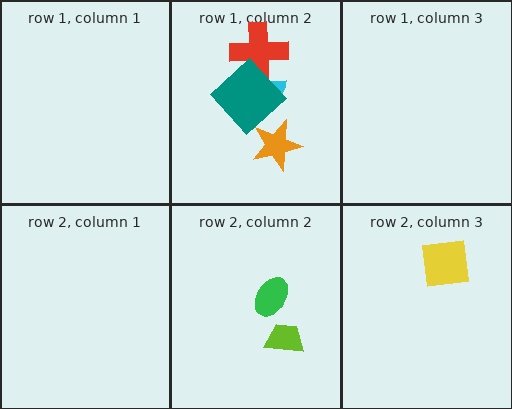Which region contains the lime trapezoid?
The row 2, column 2 region.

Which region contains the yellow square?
The row 2, column 3 region.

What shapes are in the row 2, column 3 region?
The yellow square.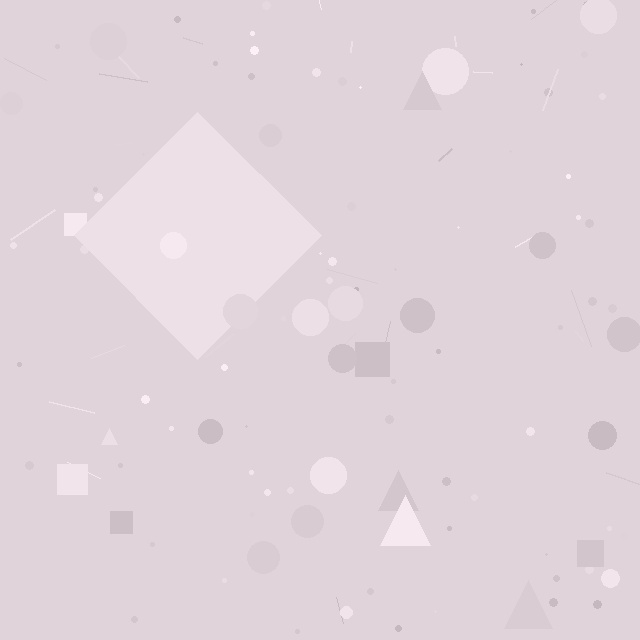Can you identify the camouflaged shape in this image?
The camouflaged shape is a diamond.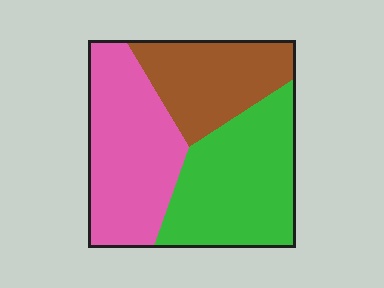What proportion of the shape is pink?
Pink covers 37% of the shape.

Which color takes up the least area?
Brown, at roughly 25%.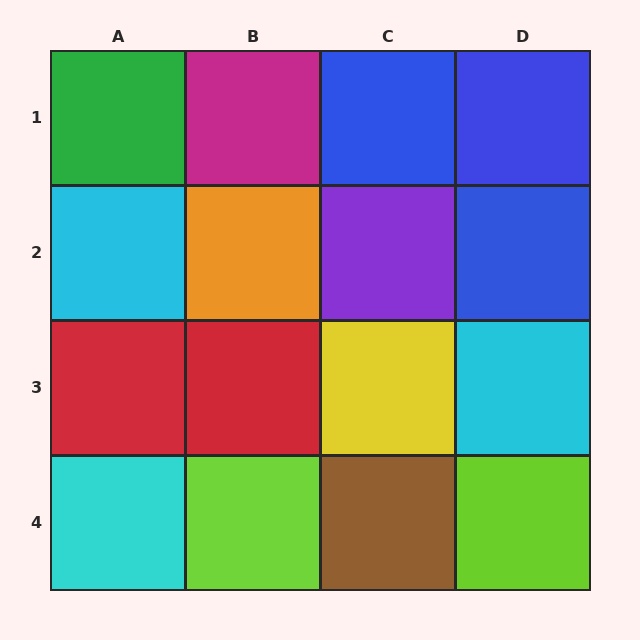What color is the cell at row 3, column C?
Yellow.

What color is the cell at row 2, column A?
Cyan.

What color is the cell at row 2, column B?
Orange.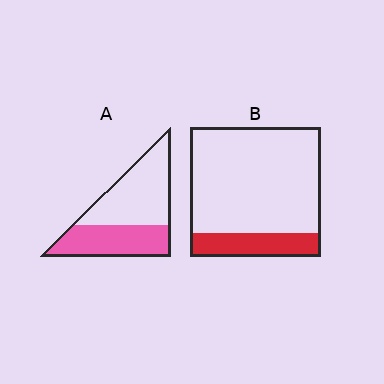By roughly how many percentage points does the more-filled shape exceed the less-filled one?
By roughly 25 percentage points (A over B).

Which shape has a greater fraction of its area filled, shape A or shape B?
Shape A.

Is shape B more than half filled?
No.